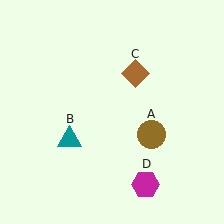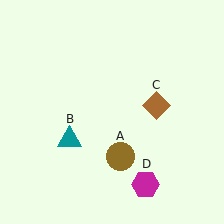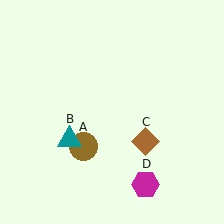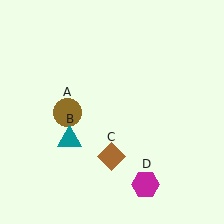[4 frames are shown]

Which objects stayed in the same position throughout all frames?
Teal triangle (object B) and magenta hexagon (object D) remained stationary.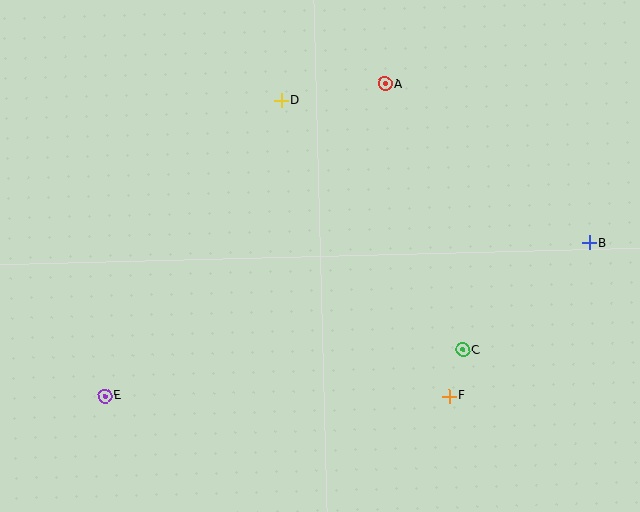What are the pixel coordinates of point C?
Point C is at (463, 350).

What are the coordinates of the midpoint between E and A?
The midpoint between E and A is at (245, 240).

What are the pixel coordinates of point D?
Point D is at (281, 100).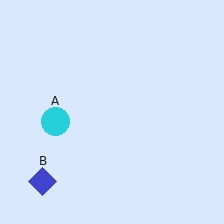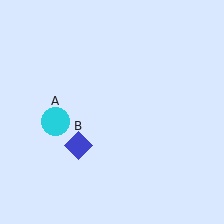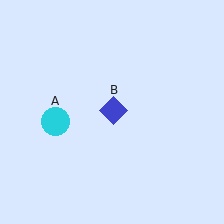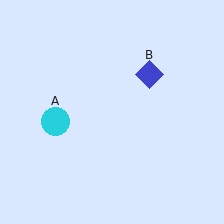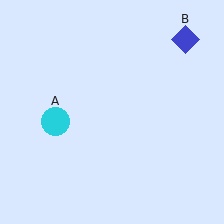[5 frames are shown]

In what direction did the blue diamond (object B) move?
The blue diamond (object B) moved up and to the right.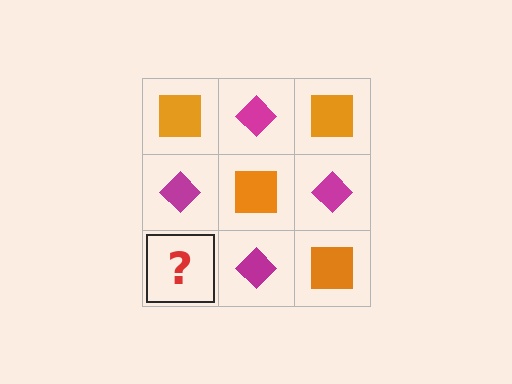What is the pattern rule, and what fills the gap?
The rule is that it alternates orange square and magenta diamond in a checkerboard pattern. The gap should be filled with an orange square.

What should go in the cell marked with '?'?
The missing cell should contain an orange square.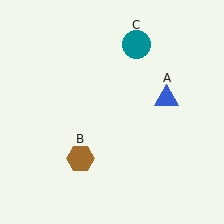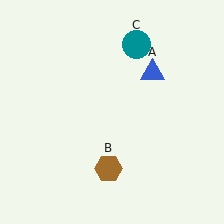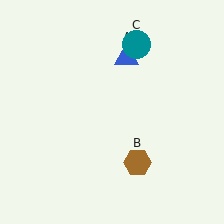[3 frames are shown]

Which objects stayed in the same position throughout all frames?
Teal circle (object C) remained stationary.